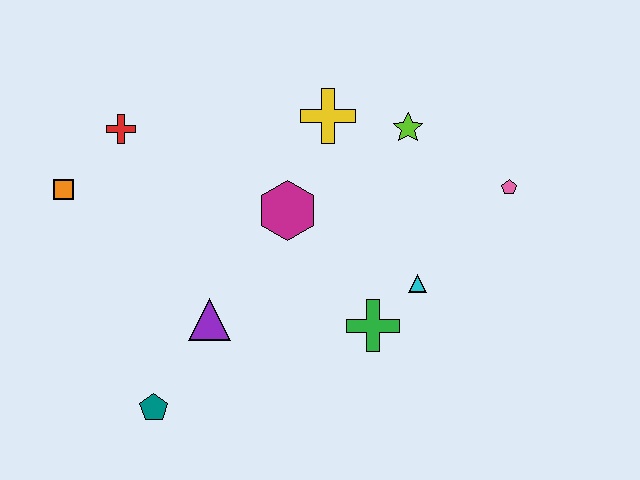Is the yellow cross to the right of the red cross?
Yes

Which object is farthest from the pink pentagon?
The orange square is farthest from the pink pentagon.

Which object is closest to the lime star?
The yellow cross is closest to the lime star.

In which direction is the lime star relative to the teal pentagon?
The lime star is above the teal pentagon.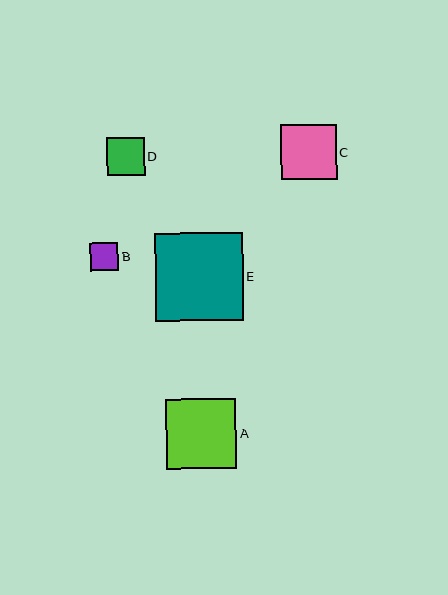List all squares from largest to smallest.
From largest to smallest: E, A, C, D, B.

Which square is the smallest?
Square B is the smallest with a size of approximately 28 pixels.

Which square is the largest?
Square E is the largest with a size of approximately 88 pixels.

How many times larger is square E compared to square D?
Square E is approximately 2.3 times the size of square D.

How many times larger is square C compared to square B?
Square C is approximately 2.0 times the size of square B.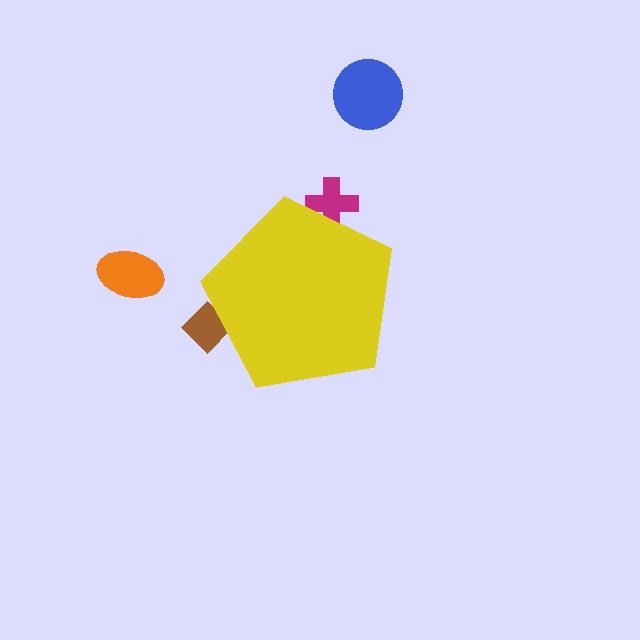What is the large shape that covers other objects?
A yellow pentagon.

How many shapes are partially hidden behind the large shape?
2 shapes are partially hidden.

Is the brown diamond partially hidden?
Yes, the brown diamond is partially hidden behind the yellow pentagon.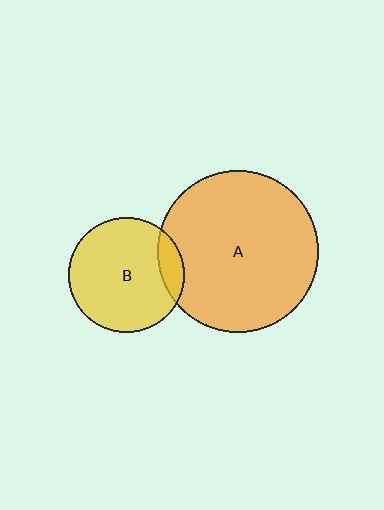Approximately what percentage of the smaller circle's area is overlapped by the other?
Approximately 10%.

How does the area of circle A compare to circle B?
Approximately 2.0 times.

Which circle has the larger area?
Circle A (orange).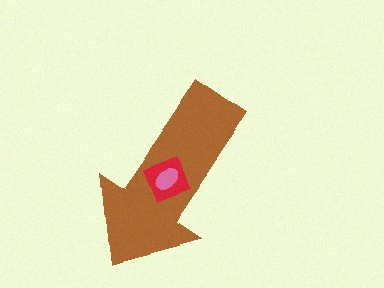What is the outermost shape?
The brown arrow.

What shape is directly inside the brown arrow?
The red diamond.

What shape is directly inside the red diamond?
The pink ellipse.